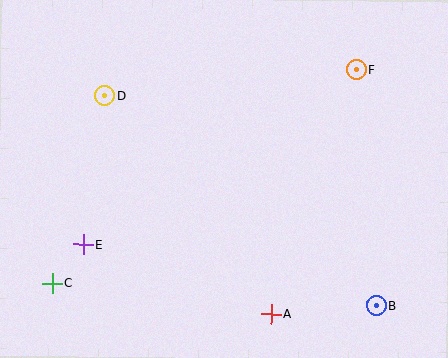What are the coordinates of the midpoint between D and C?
The midpoint between D and C is at (78, 190).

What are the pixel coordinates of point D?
Point D is at (104, 96).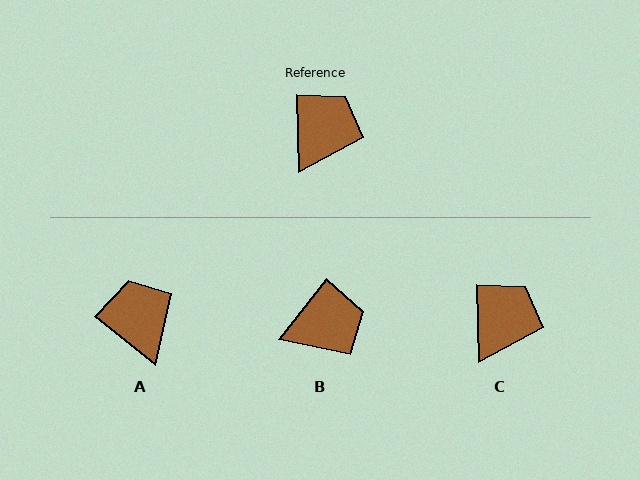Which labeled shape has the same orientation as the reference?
C.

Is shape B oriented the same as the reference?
No, it is off by about 40 degrees.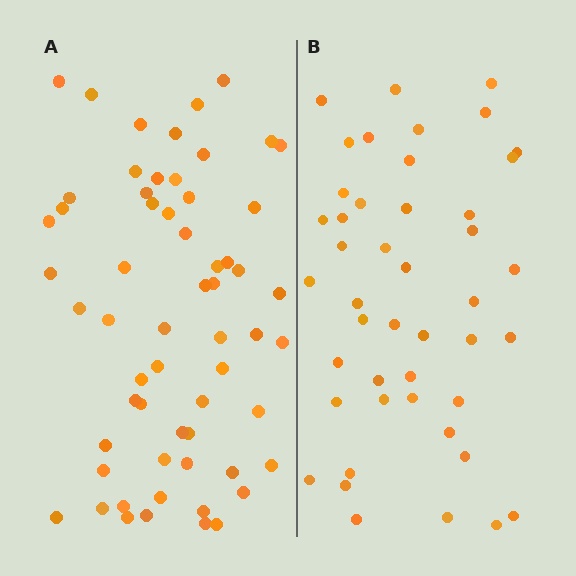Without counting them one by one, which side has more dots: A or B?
Region A (the left region) has more dots.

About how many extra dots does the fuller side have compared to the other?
Region A has approximately 15 more dots than region B.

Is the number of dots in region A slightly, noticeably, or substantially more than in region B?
Region A has noticeably more, but not dramatically so. The ratio is roughly 1.3 to 1.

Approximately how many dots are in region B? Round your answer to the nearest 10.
About 40 dots. (The exact count is 45, which rounds to 40.)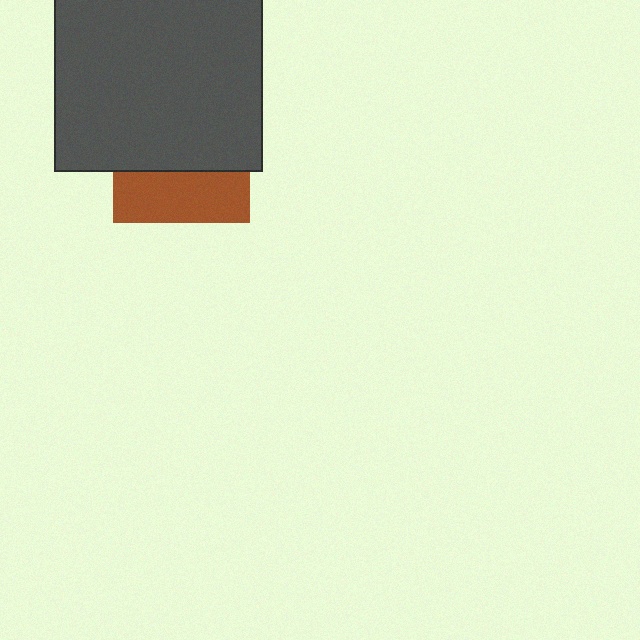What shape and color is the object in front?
The object in front is a dark gray square.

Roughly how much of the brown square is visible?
A small part of it is visible (roughly 38%).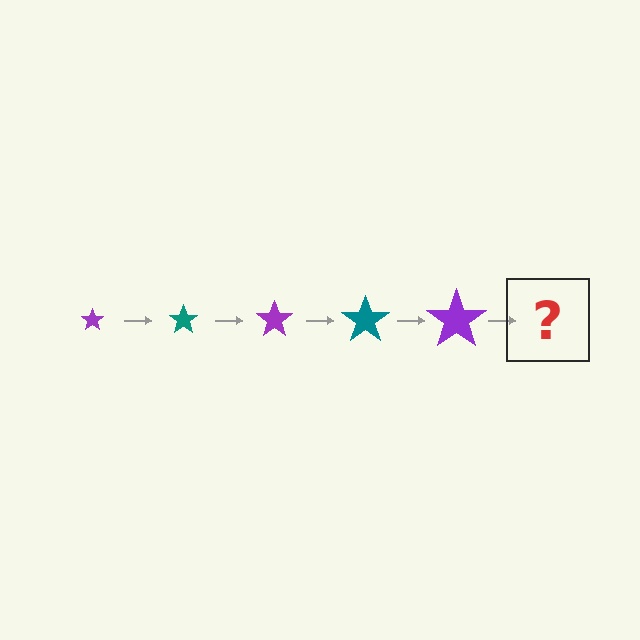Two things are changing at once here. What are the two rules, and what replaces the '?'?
The two rules are that the star grows larger each step and the color cycles through purple and teal. The '?' should be a teal star, larger than the previous one.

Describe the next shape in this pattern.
It should be a teal star, larger than the previous one.